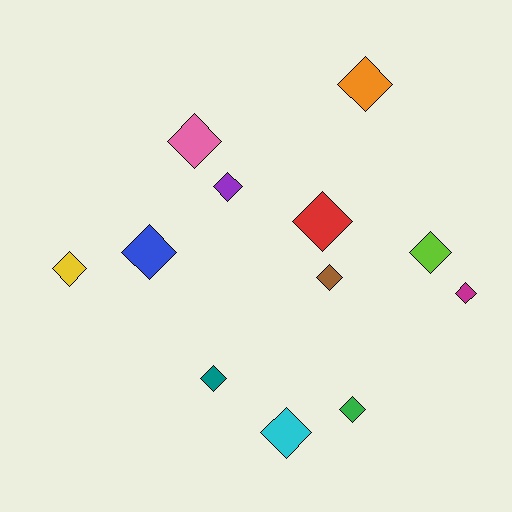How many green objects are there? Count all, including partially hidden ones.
There is 1 green object.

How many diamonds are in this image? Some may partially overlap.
There are 12 diamonds.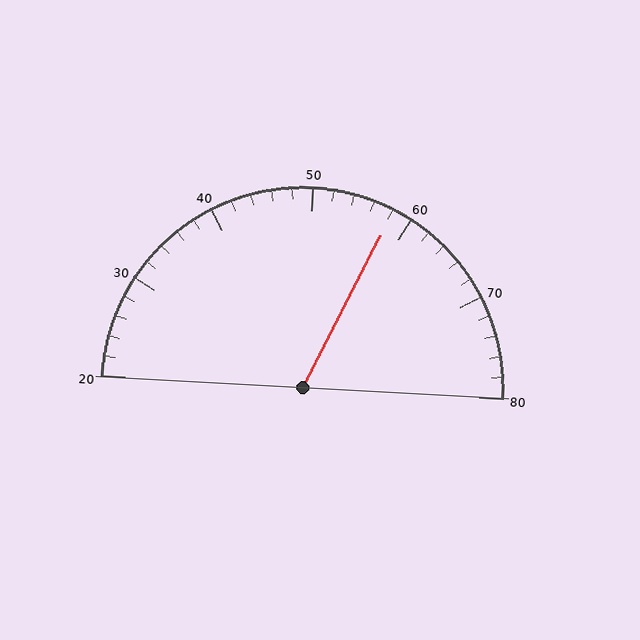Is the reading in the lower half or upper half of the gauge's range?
The reading is in the upper half of the range (20 to 80).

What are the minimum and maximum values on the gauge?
The gauge ranges from 20 to 80.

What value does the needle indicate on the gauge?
The needle indicates approximately 58.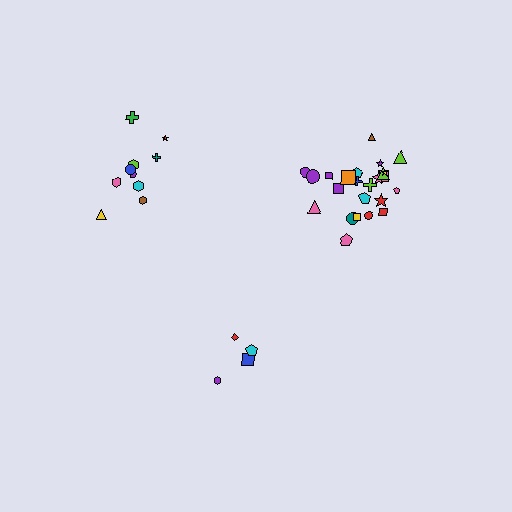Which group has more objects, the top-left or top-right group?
The top-right group.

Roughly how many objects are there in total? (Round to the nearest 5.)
Roughly 40 objects in total.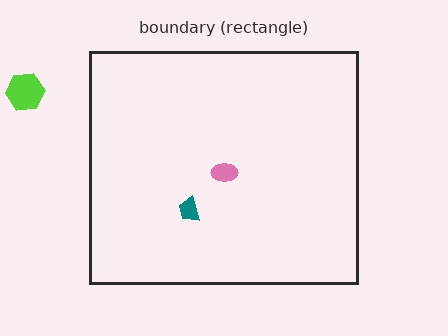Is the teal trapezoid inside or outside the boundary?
Inside.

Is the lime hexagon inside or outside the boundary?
Outside.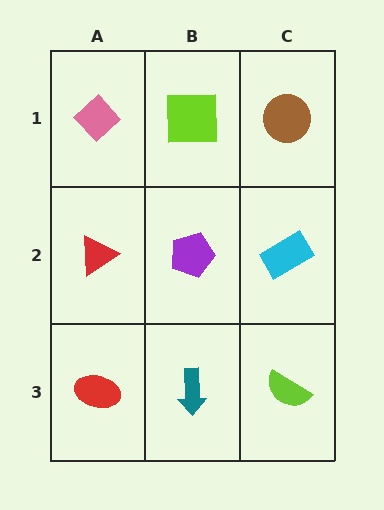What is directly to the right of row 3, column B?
A lime semicircle.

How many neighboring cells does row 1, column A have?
2.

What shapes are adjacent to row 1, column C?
A cyan rectangle (row 2, column C), a lime square (row 1, column B).